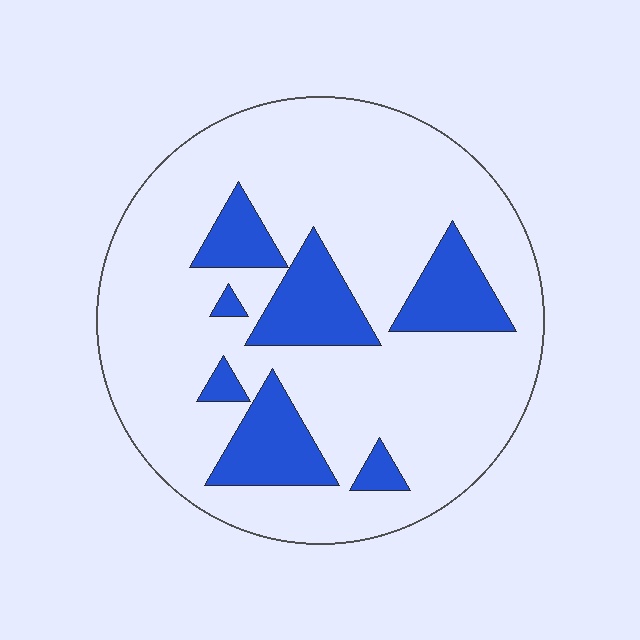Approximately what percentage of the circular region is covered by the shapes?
Approximately 20%.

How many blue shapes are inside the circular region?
7.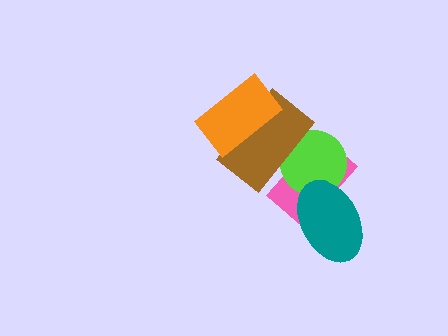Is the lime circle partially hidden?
Yes, it is partially covered by another shape.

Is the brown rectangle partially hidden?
Yes, it is partially covered by another shape.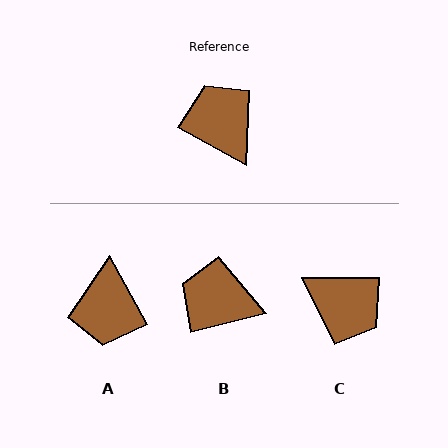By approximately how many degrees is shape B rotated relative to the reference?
Approximately 42 degrees counter-clockwise.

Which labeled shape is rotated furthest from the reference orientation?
C, about 152 degrees away.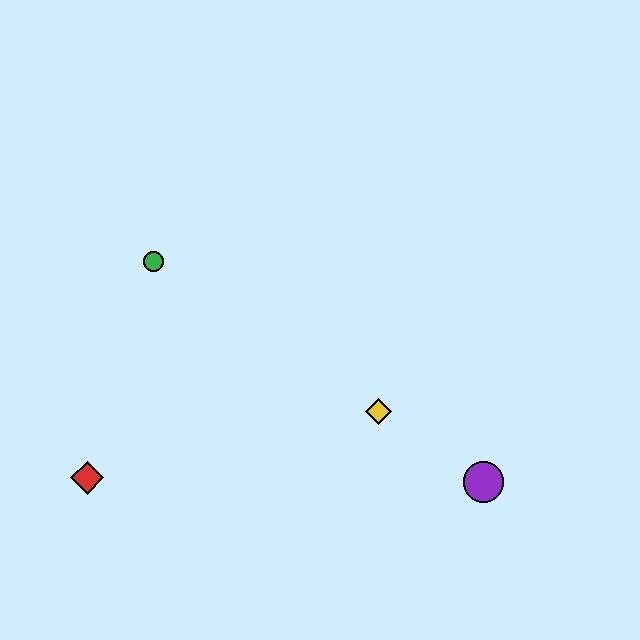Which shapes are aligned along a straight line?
The blue hexagon, the green circle, the yellow diamond, the purple circle are aligned along a straight line.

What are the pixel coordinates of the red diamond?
The red diamond is at (87, 478).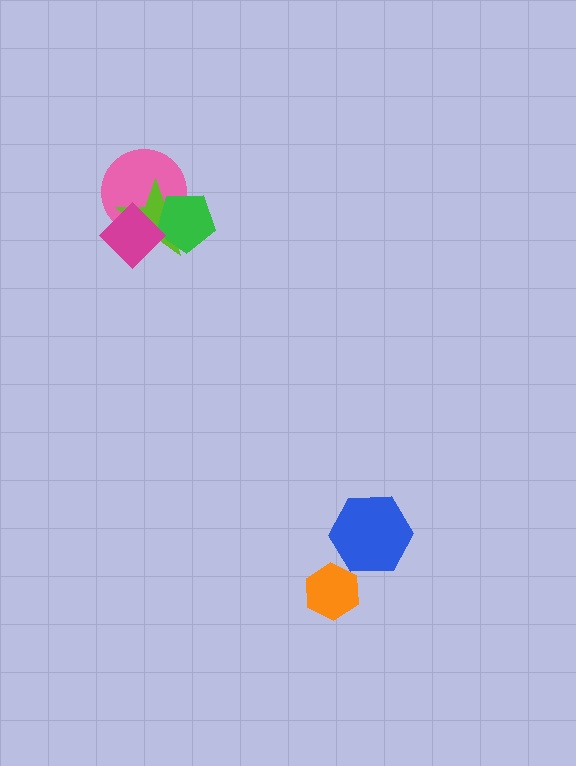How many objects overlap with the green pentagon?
3 objects overlap with the green pentagon.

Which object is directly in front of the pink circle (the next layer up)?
The lime star is directly in front of the pink circle.